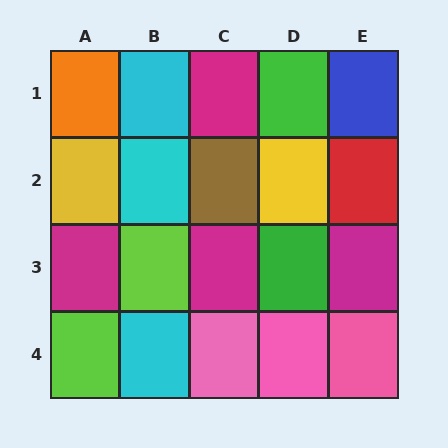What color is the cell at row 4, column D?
Pink.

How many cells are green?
2 cells are green.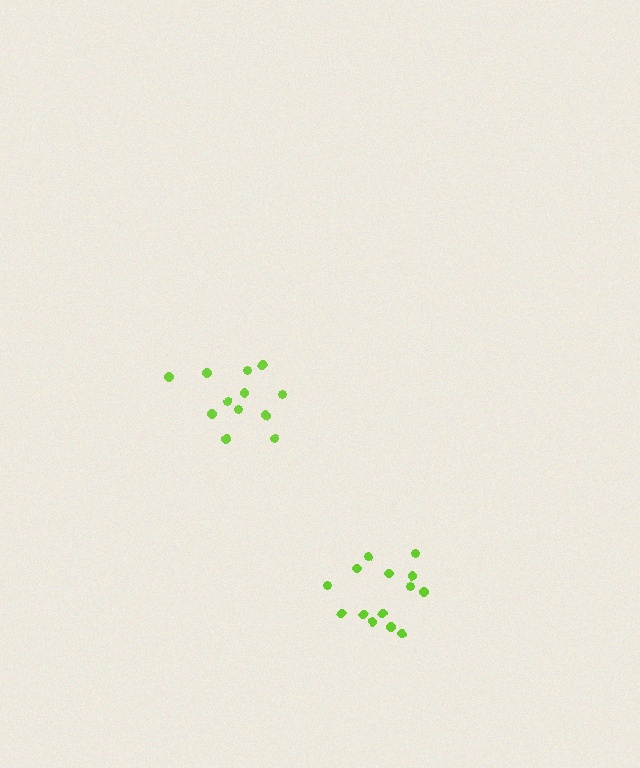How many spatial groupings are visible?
There are 2 spatial groupings.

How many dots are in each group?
Group 1: 14 dots, Group 2: 12 dots (26 total).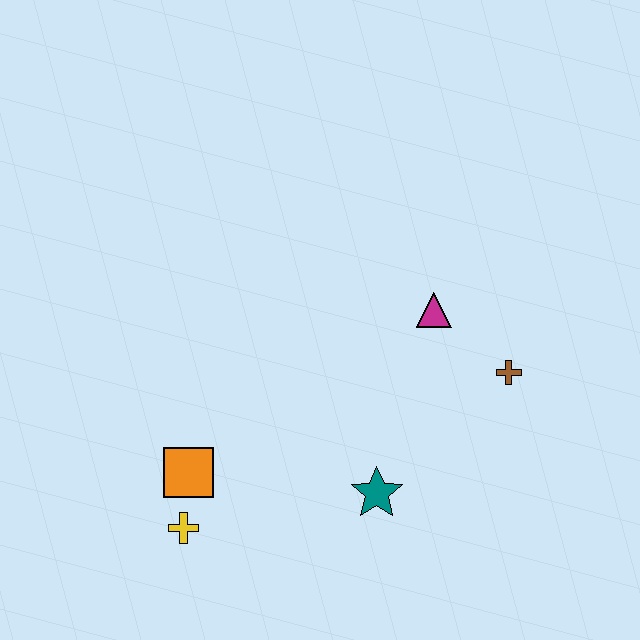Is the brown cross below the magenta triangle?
Yes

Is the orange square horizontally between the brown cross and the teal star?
No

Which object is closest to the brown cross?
The magenta triangle is closest to the brown cross.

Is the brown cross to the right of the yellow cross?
Yes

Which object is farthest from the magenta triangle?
The yellow cross is farthest from the magenta triangle.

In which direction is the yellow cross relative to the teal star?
The yellow cross is to the left of the teal star.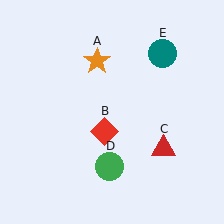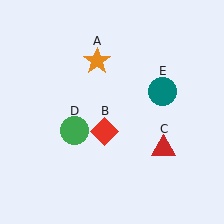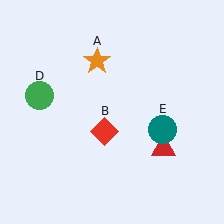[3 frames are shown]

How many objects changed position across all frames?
2 objects changed position: green circle (object D), teal circle (object E).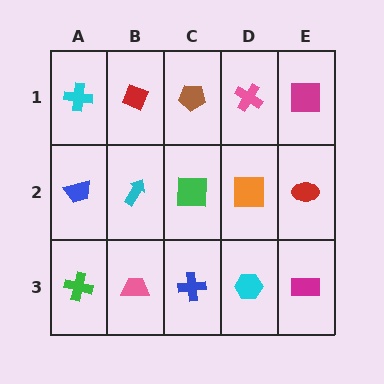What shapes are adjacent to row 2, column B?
A red diamond (row 1, column B), a pink trapezoid (row 3, column B), a blue trapezoid (row 2, column A), a green square (row 2, column C).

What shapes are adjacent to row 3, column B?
A cyan arrow (row 2, column B), a green cross (row 3, column A), a blue cross (row 3, column C).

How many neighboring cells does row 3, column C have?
3.